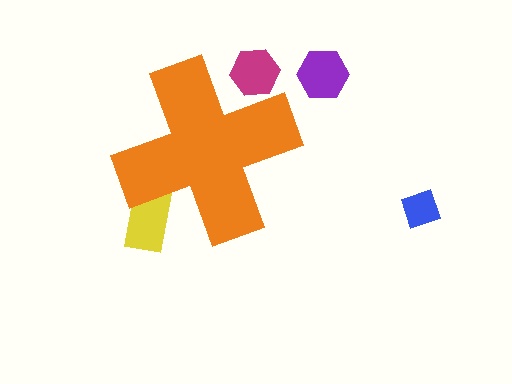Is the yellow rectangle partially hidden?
Yes, the yellow rectangle is partially hidden behind the orange cross.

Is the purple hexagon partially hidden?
No, the purple hexagon is fully visible.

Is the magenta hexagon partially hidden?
Yes, the magenta hexagon is partially hidden behind the orange cross.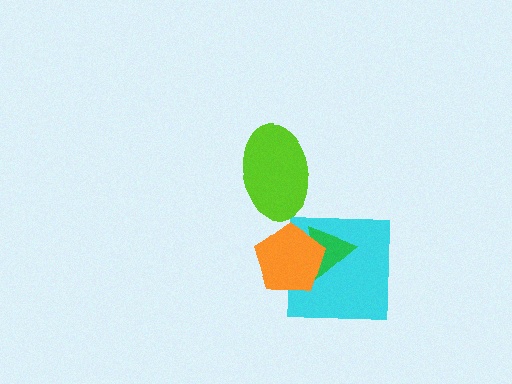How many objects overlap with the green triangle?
2 objects overlap with the green triangle.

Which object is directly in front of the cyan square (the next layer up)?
The green triangle is directly in front of the cyan square.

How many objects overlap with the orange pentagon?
2 objects overlap with the orange pentagon.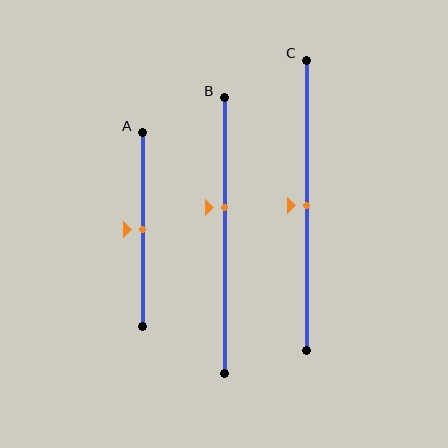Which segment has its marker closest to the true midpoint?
Segment A has its marker closest to the true midpoint.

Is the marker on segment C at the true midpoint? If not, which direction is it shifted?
Yes, the marker on segment C is at the true midpoint.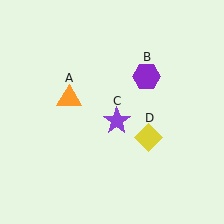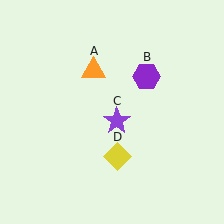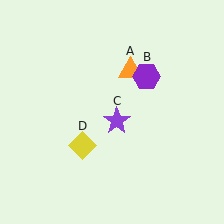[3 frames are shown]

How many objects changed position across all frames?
2 objects changed position: orange triangle (object A), yellow diamond (object D).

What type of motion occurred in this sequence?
The orange triangle (object A), yellow diamond (object D) rotated clockwise around the center of the scene.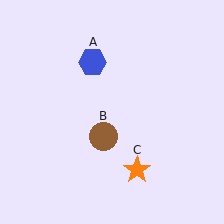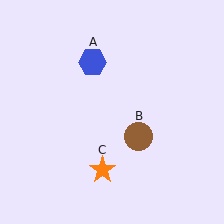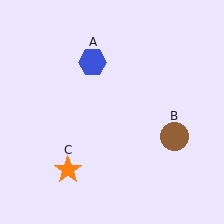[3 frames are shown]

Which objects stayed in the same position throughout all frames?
Blue hexagon (object A) remained stationary.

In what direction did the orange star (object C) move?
The orange star (object C) moved left.